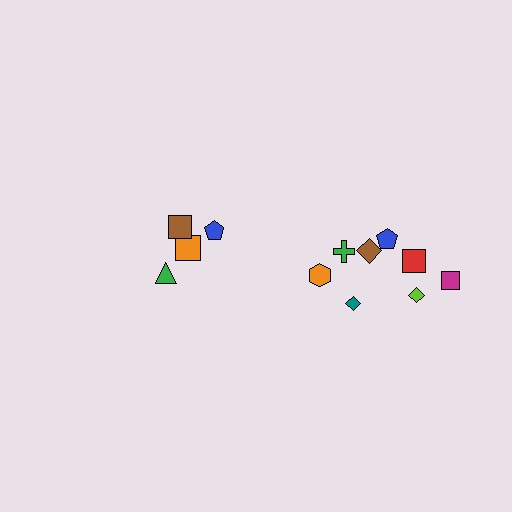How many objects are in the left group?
There are 4 objects.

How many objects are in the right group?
There are 8 objects.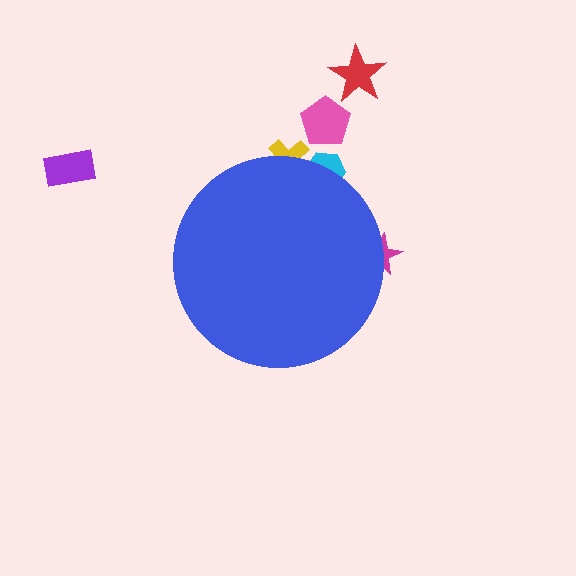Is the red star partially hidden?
No, the red star is fully visible.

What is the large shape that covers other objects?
A blue circle.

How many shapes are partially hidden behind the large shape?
3 shapes are partially hidden.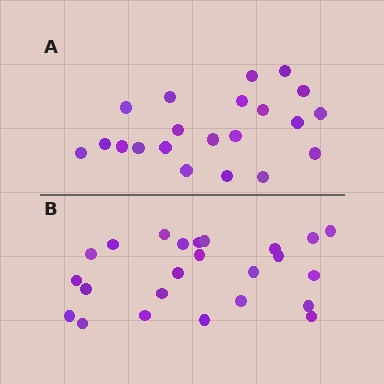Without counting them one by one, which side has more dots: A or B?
Region B (the bottom region) has more dots.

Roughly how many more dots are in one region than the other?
Region B has just a few more — roughly 2 or 3 more dots than region A.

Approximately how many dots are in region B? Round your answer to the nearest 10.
About 20 dots. (The exact count is 24, which rounds to 20.)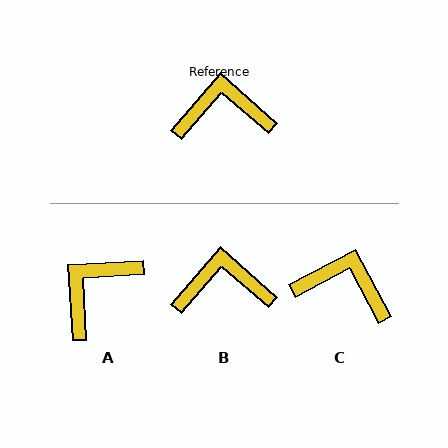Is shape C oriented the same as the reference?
No, it is off by about 21 degrees.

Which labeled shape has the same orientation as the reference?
B.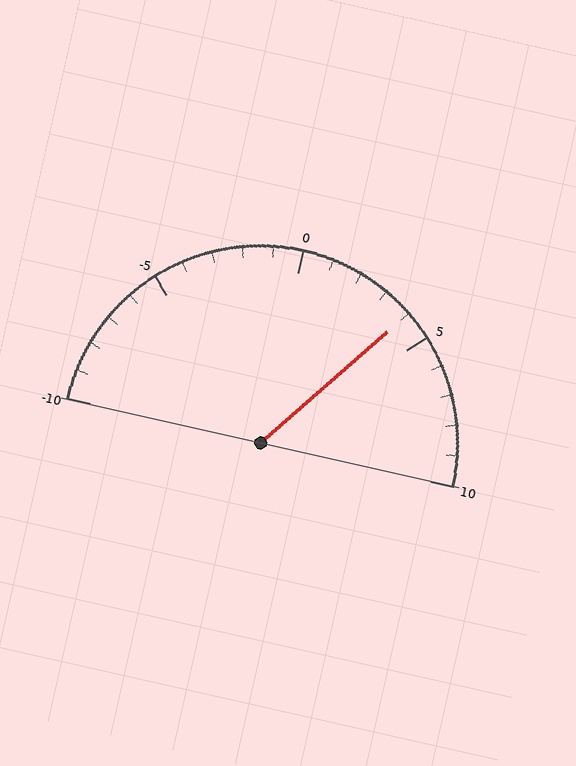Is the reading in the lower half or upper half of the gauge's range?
The reading is in the upper half of the range (-10 to 10).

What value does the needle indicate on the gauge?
The needle indicates approximately 4.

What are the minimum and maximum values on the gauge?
The gauge ranges from -10 to 10.